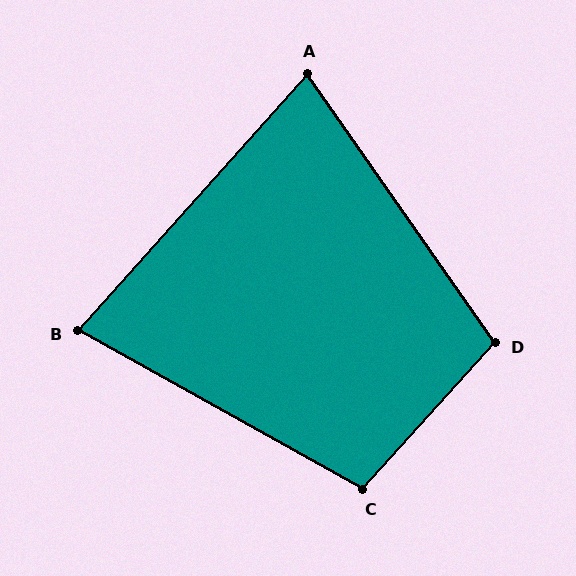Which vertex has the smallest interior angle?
A, at approximately 77 degrees.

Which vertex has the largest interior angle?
C, at approximately 103 degrees.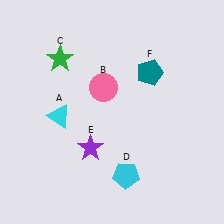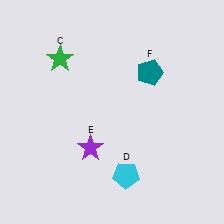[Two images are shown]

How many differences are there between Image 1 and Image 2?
There are 2 differences between the two images.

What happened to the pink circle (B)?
The pink circle (B) was removed in Image 2. It was in the top-left area of Image 1.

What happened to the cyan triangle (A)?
The cyan triangle (A) was removed in Image 2. It was in the bottom-left area of Image 1.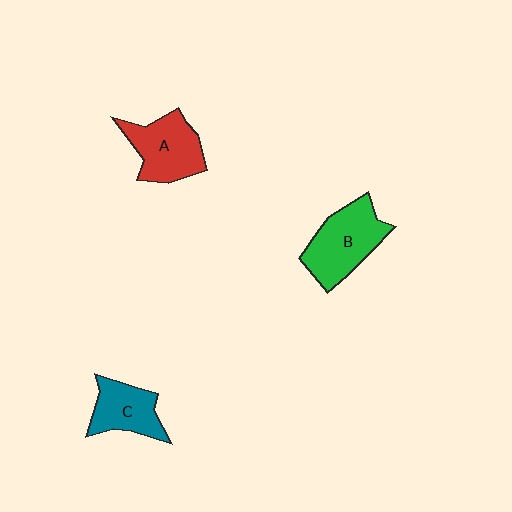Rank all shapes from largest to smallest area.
From largest to smallest: B (green), A (red), C (teal).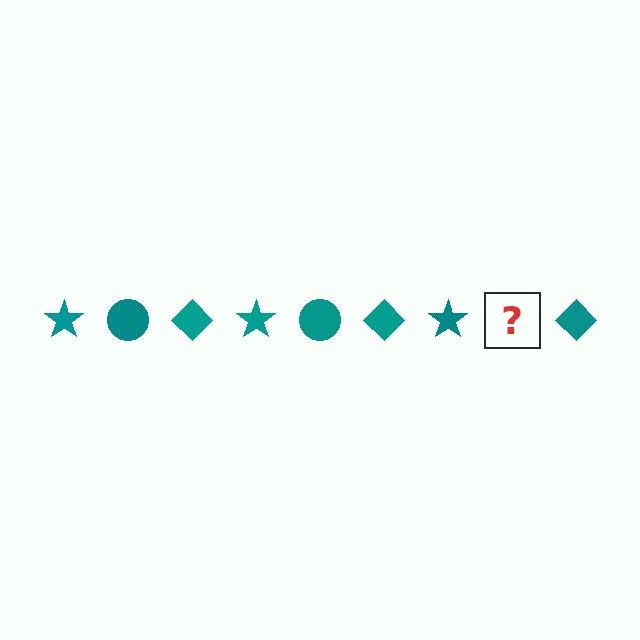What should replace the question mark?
The question mark should be replaced with a teal circle.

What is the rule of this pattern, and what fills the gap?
The rule is that the pattern cycles through star, circle, diamond shapes in teal. The gap should be filled with a teal circle.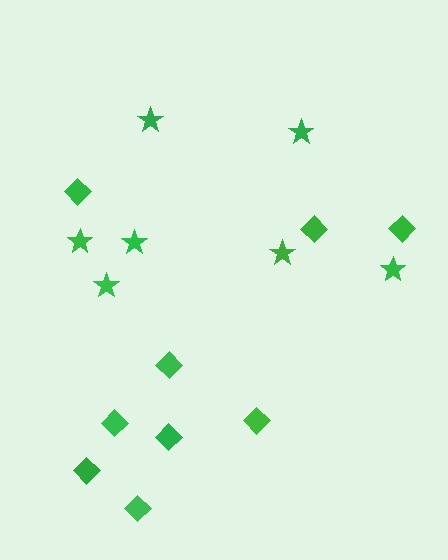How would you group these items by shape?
There are 2 groups: one group of stars (7) and one group of diamonds (9).